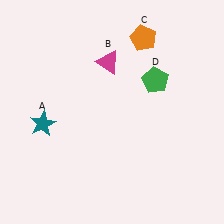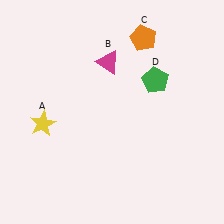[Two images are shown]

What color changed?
The star (A) changed from teal in Image 1 to yellow in Image 2.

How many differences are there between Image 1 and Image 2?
There is 1 difference between the two images.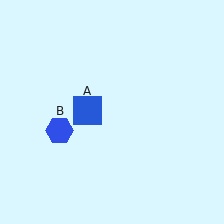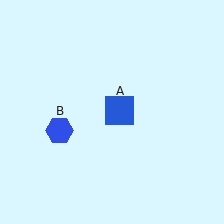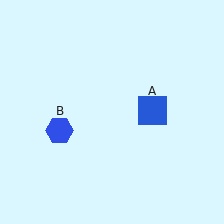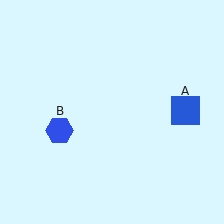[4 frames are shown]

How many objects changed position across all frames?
1 object changed position: blue square (object A).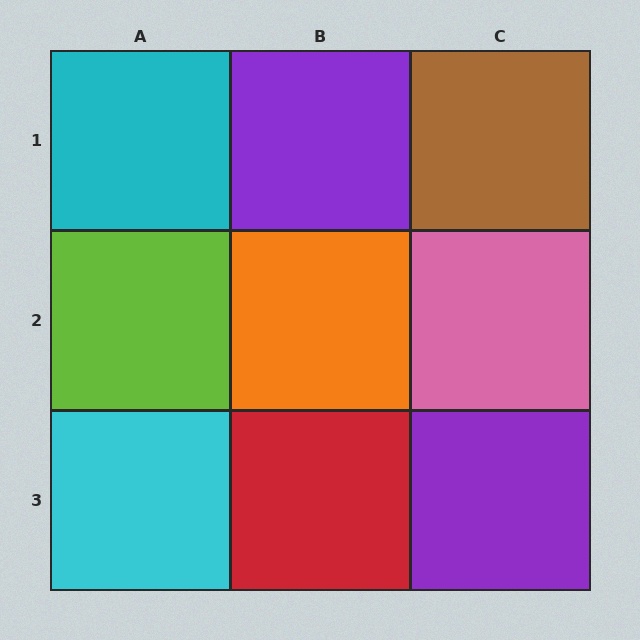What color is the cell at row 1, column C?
Brown.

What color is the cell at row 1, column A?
Cyan.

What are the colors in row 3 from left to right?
Cyan, red, purple.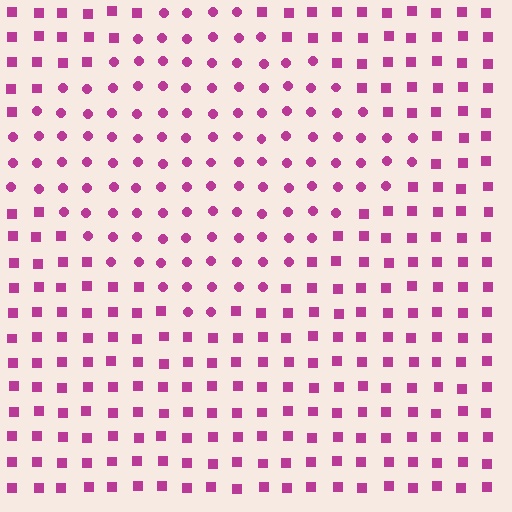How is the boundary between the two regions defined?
The boundary is defined by a change in element shape: circles inside vs. squares outside. All elements share the same color and spacing.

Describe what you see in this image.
The image is filled with small magenta elements arranged in a uniform grid. A diamond-shaped region contains circles, while the surrounding area contains squares. The boundary is defined purely by the change in element shape.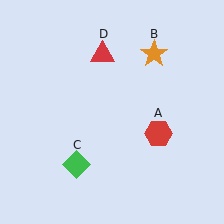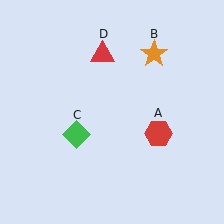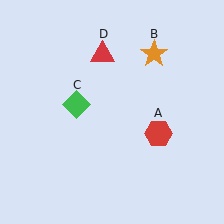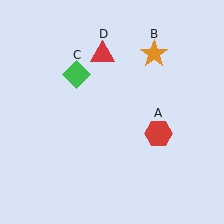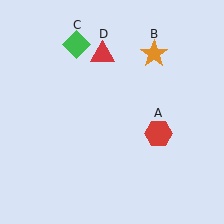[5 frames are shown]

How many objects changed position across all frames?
1 object changed position: green diamond (object C).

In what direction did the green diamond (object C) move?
The green diamond (object C) moved up.